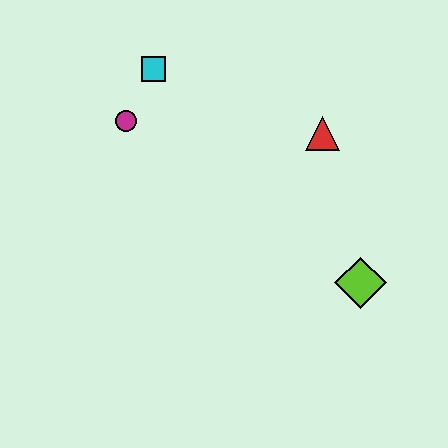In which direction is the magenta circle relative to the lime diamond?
The magenta circle is to the left of the lime diamond.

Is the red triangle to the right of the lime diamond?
No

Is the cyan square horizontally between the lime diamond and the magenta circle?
Yes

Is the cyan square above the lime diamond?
Yes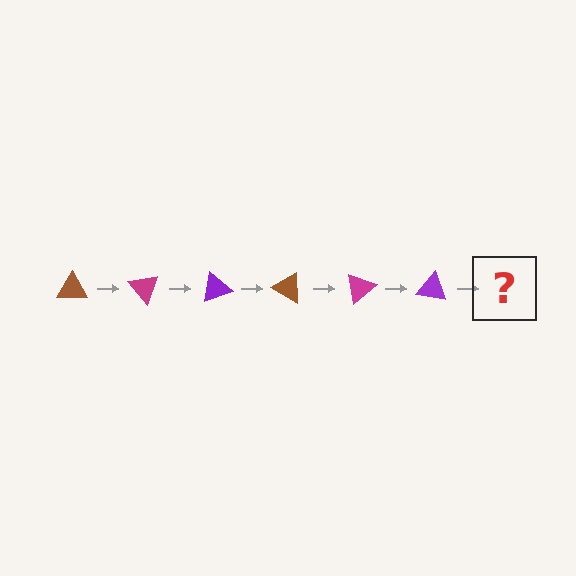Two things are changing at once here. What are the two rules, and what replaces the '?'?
The two rules are that it rotates 50 degrees each step and the color cycles through brown, magenta, and purple. The '?' should be a brown triangle, rotated 300 degrees from the start.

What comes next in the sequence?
The next element should be a brown triangle, rotated 300 degrees from the start.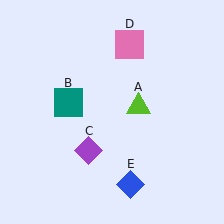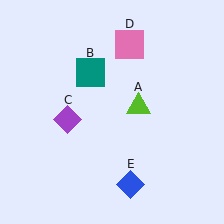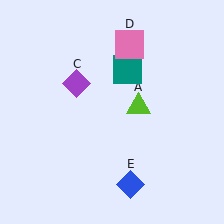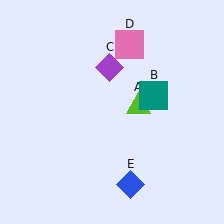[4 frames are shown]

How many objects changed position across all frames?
2 objects changed position: teal square (object B), purple diamond (object C).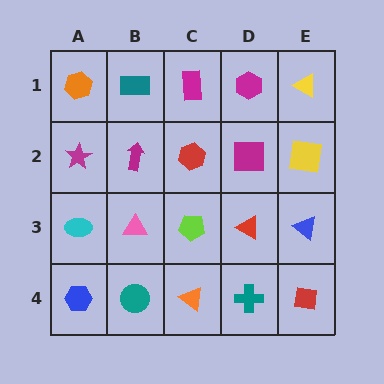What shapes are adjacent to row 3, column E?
A yellow square (row 2, column E), a red square (row 4, column E), a red triangle (row 3, column D).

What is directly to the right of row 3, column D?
A blue triangle.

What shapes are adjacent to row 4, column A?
A cyan ellipse (row 3, column A), a teal circle (row 4, column B).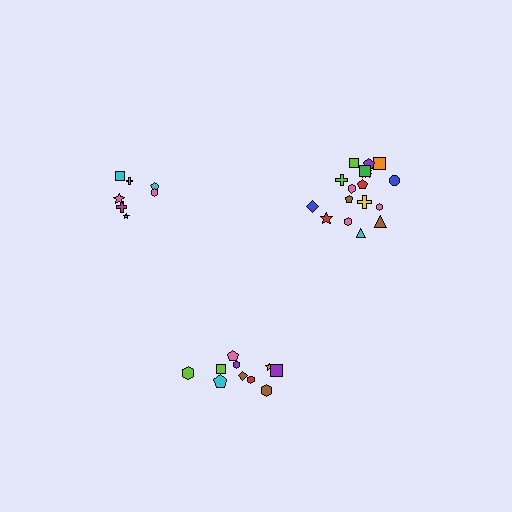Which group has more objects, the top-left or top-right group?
The top-right group.